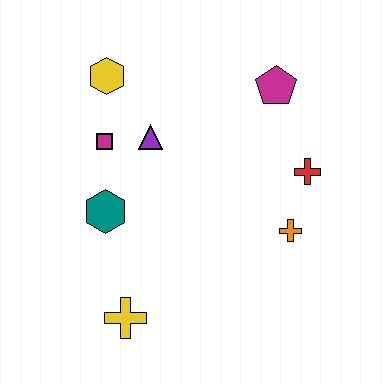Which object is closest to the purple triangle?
The magenta square is closest to the purple triangle.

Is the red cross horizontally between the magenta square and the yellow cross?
No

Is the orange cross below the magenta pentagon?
Yes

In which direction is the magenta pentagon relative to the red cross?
The magenta pentagon is above the red cross.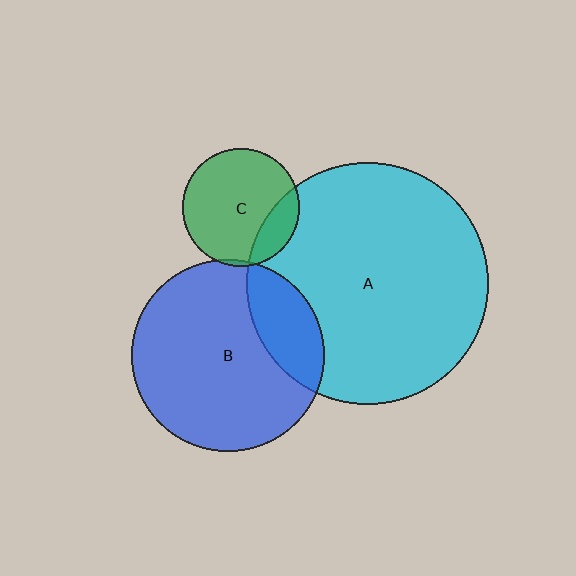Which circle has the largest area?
Circle A (cyan).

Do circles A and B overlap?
Yes.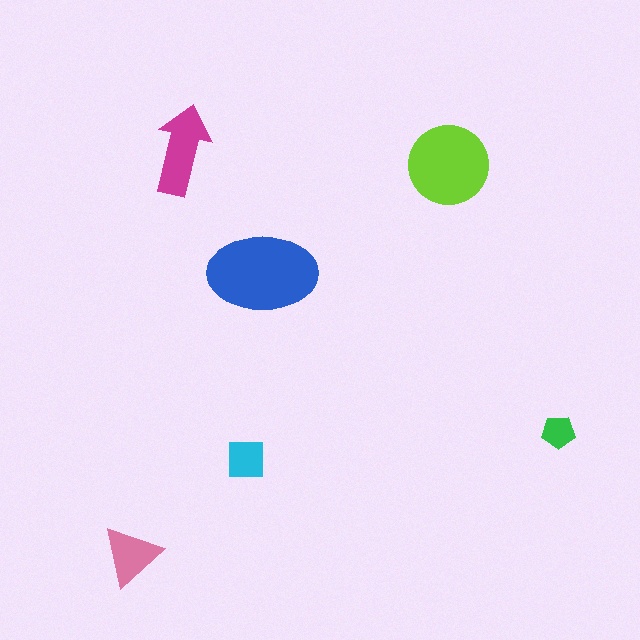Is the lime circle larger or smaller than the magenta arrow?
Larger.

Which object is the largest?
The blue ellipse.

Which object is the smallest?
The green pentagon.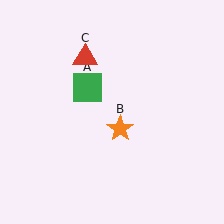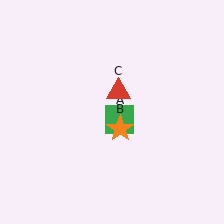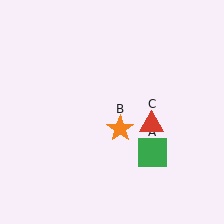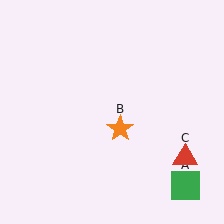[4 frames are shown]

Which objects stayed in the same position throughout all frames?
Orange star (object B) remained stationary.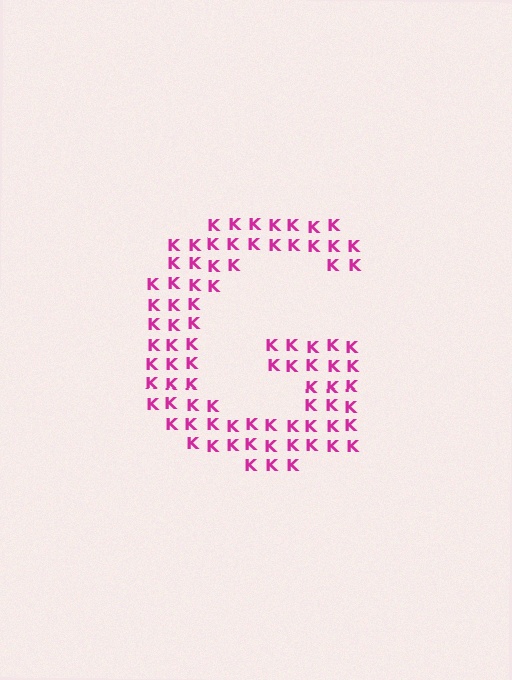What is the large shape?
The large shape is the letter G.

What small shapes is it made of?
It is made of small letter K's.